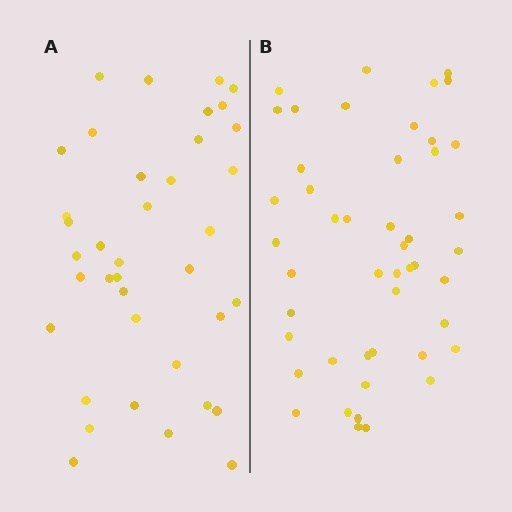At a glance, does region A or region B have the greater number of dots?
Region B (the right region) has more dots.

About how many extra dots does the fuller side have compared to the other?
Region B has roughly 8 or so more dots than region A.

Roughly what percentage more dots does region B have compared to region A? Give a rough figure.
About 25% more.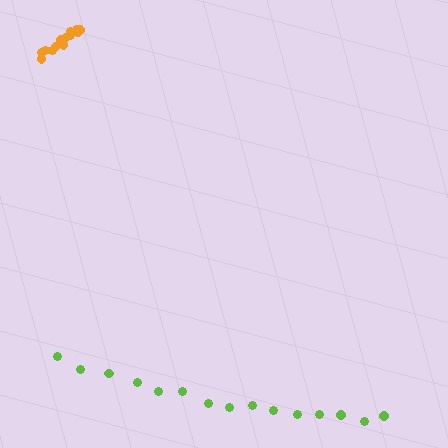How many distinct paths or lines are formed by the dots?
There are 2 distinct paths.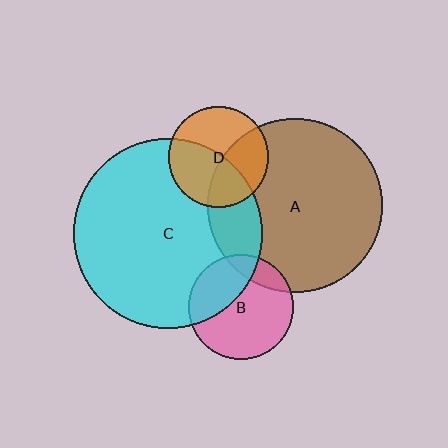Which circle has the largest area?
Circle C (cyan).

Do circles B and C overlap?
Yes.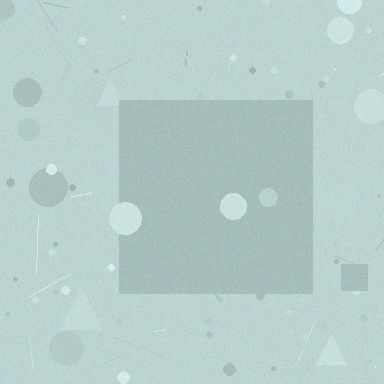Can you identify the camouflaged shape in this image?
The camouflaged shape is a square.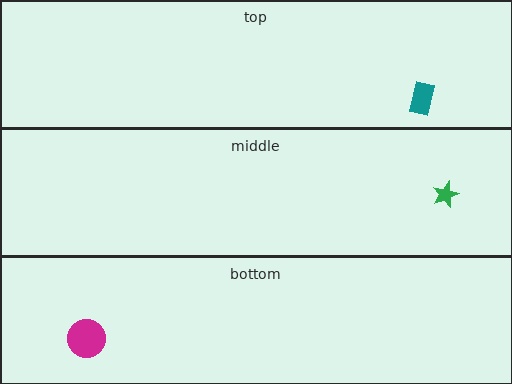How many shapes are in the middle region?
1.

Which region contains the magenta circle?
The bottom region.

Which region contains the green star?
The middle region.